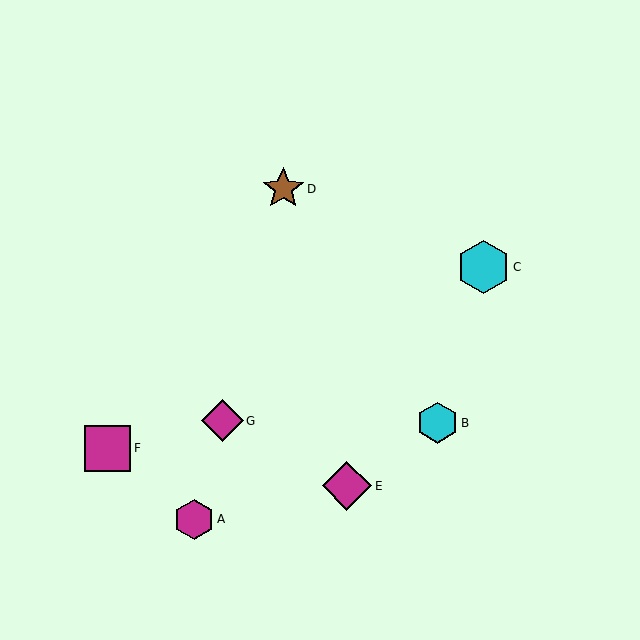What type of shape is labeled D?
Shape D is a brown star.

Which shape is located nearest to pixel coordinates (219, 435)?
The magenta diamond (labeled G) at (222, 421) is nearest to that location.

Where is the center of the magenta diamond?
The center of the magenta diamond is at (347, 486).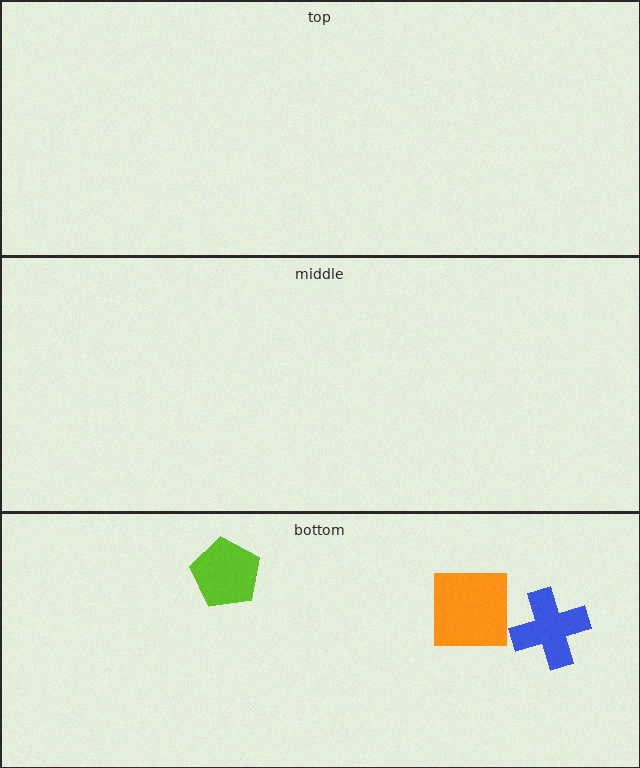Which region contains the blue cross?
The bottom region.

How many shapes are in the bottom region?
3.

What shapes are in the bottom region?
The lime pentagon, the blue cross, the orange square.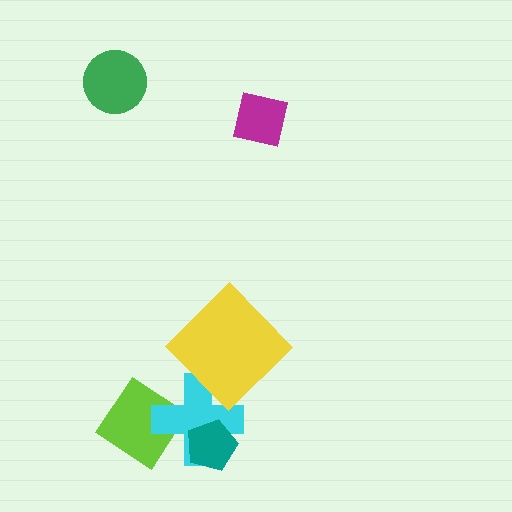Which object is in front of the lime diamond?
The cyan cross is in front of the lime diamond.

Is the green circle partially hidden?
No, no other shape covers it.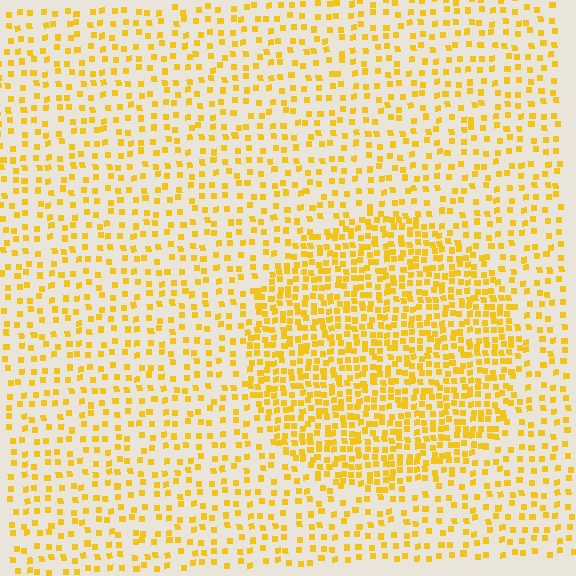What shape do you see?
I see a circle.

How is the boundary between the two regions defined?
The boundary is defined by a change in element density (approximately 2.1x ratio). All elements are the same color, size, and shape.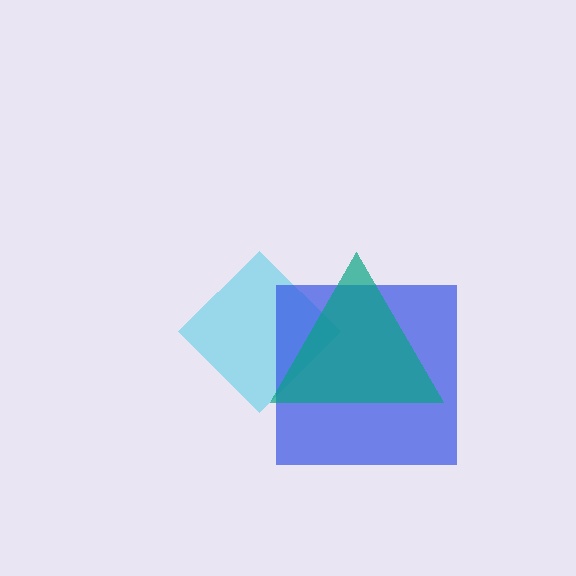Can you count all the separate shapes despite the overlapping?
Yes, there are 3 separate shapes.